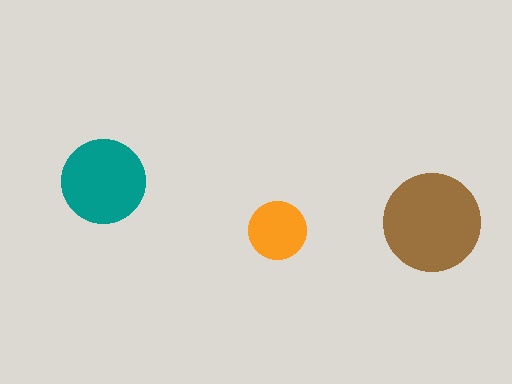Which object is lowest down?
The orange circle is bottommost.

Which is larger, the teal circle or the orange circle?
The teal one.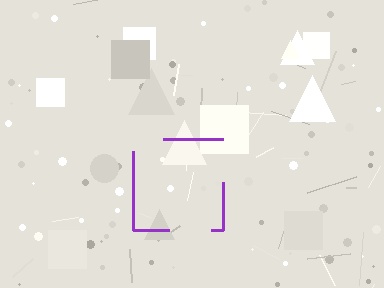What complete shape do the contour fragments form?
The contour fragments form a square.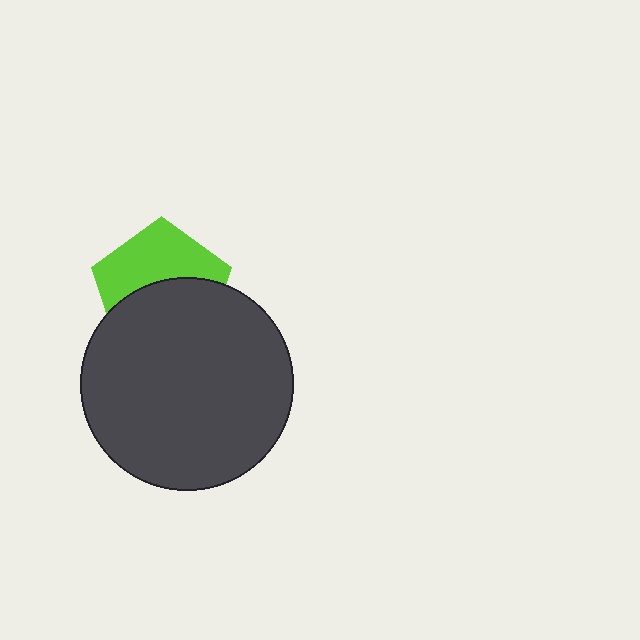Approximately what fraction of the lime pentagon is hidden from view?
Roughly 52% of the lime pentagon is hidden behind the dark gray circle.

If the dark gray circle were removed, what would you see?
You would see the complete lime pentagon.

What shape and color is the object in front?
The object in front is a dark gray circle.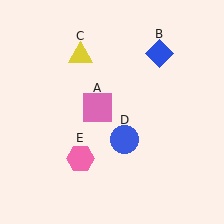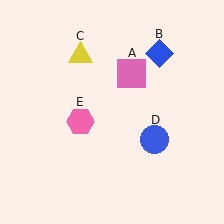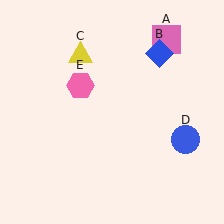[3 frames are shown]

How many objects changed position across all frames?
3 objects changed position: pink square (object A), blue circle (object D), pink hexagon (object E).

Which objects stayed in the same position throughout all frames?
Blue diamond (object B) and yellow triangle (object C) remained stationary.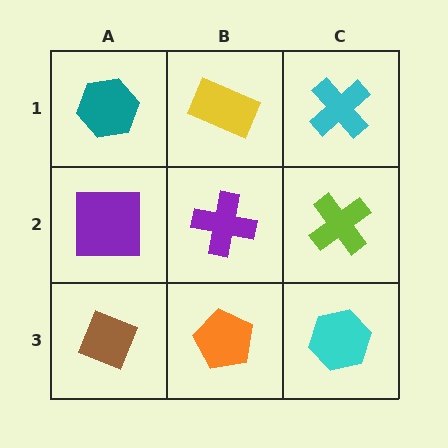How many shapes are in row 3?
3 shapes.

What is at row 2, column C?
A lime cross.